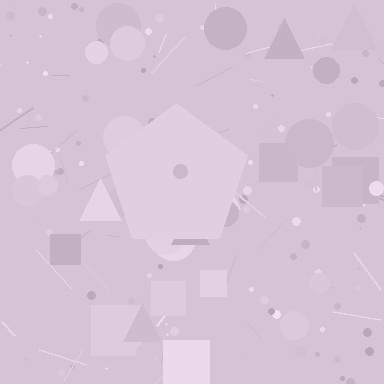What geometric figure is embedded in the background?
A pentagon is embedded in the background.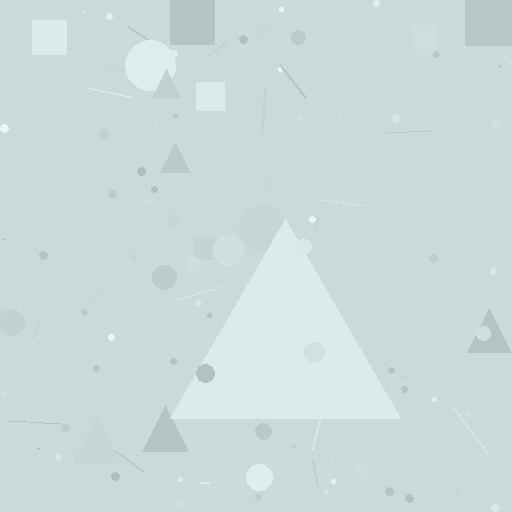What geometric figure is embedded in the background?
A triangle is embedded in the background.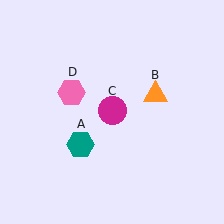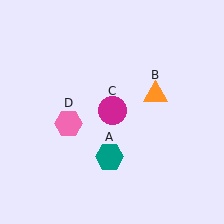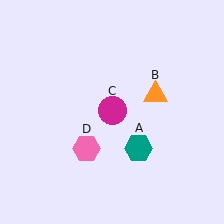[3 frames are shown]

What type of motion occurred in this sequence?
The teal hexagon (object A), pink hexagon (object D) rotated counterclockwise around the center of the scene.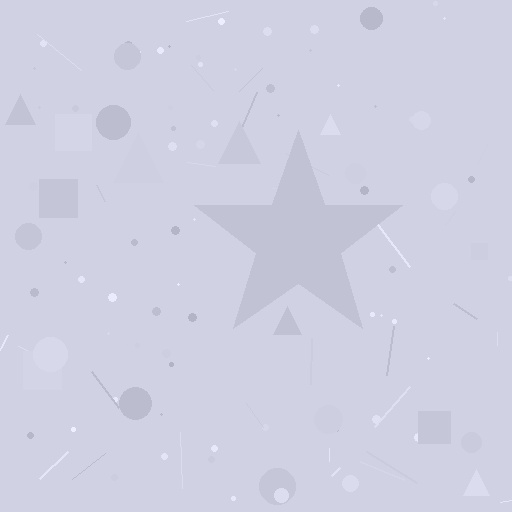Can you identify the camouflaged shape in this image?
The camouflaged shape is a star.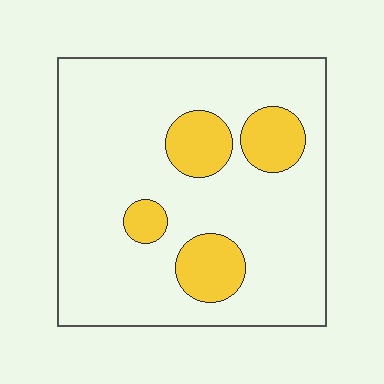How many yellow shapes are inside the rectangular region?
4.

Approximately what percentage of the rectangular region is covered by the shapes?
Approximately 15%.